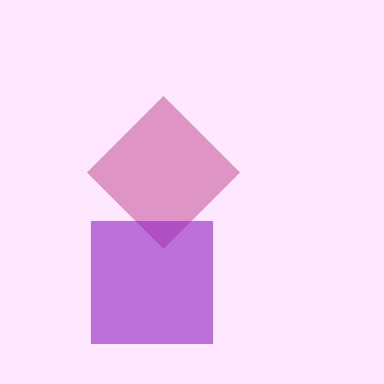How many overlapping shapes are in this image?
There are 2 overlapping shapes in the image.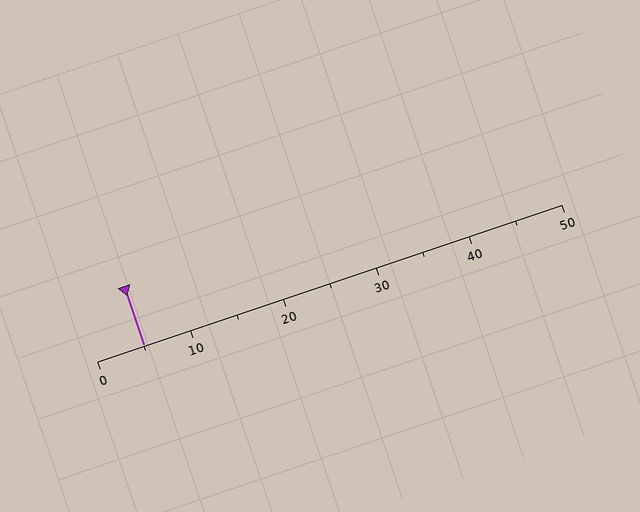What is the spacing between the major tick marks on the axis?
The major ticks are spaced 10 apart.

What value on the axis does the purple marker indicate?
The marker indicates approximately 5.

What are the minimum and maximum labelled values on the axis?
The axis runs from 0 to 50.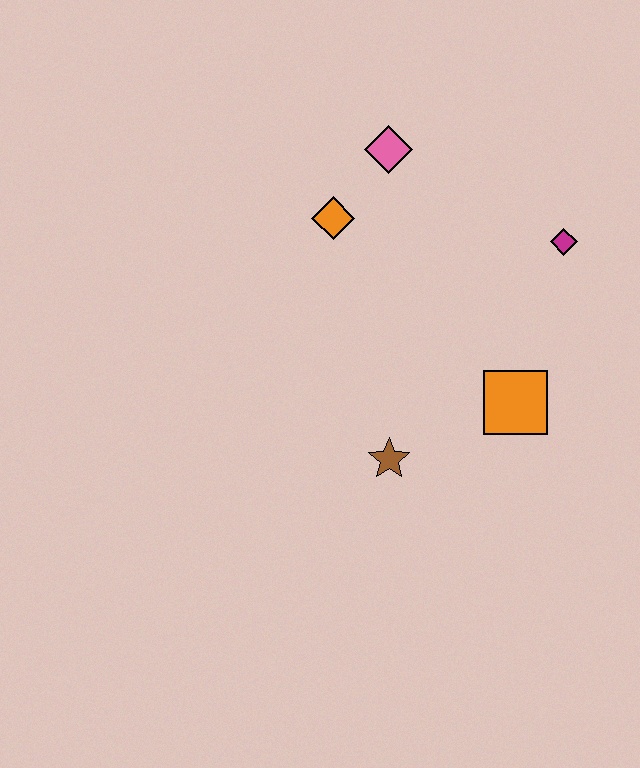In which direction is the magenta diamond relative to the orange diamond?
The magenta diamond is to the right of the orange diamond.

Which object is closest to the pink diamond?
The orange diamond is closest to the pink diamond.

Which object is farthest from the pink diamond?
The brown star is farthest from the pink diamond.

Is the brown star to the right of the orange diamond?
Yes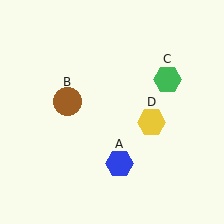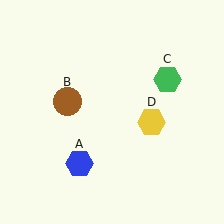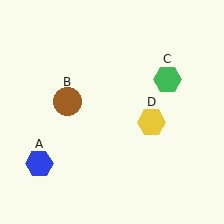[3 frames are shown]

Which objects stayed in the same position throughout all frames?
Brown circle (object B) and green hexagon (object C) and yellow hexagon (object D) remained stationary.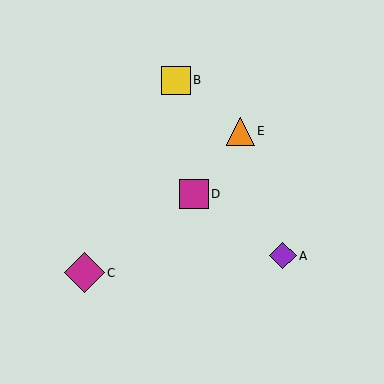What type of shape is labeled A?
Shape A is a purple diamond.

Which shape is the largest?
The magenta diamond (labeled C) is the largest.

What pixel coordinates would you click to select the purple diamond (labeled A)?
Click at (283, 256) to select the purple diamond A.